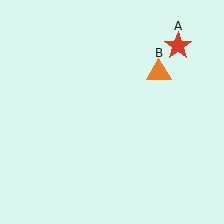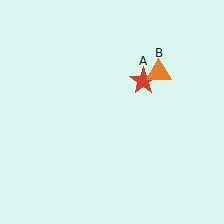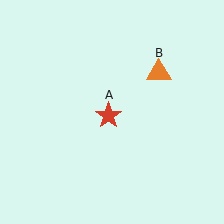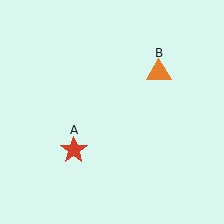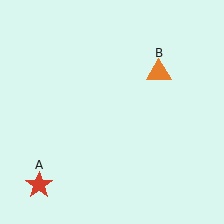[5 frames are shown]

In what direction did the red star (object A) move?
The red star (object A) moved down and to the left.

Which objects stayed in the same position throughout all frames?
Orange triangle (object B) remained stationary.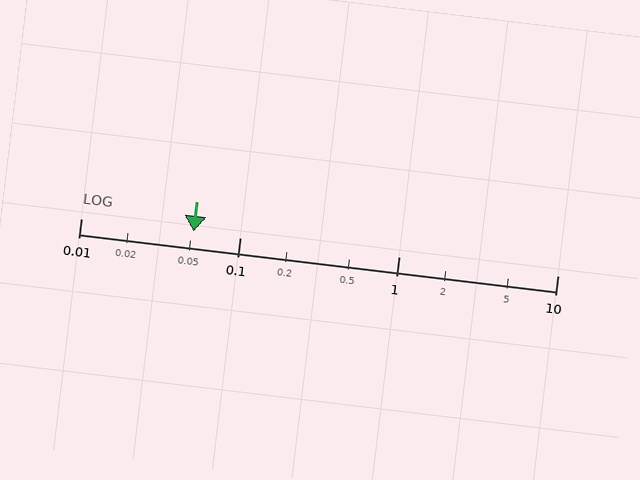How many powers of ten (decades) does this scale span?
The scale spans 3 decades, from 0.01 to 10.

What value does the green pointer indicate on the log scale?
The pointer indicates approximately 0.051.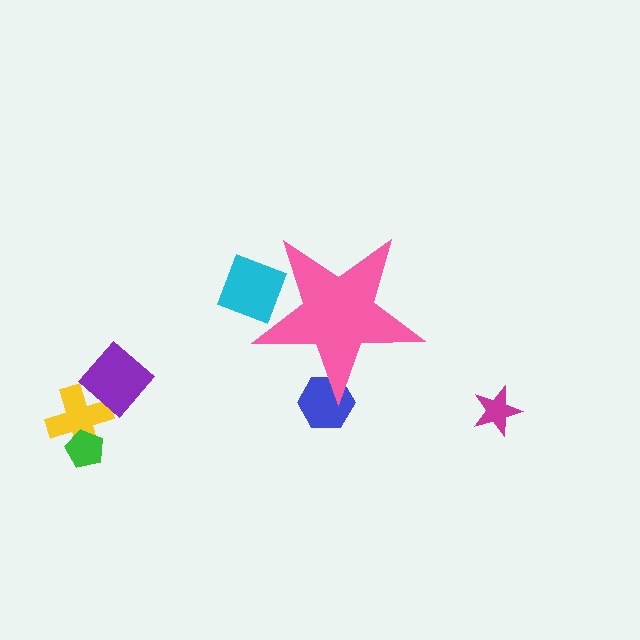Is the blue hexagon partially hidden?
Yes, the blue hexagon is partially hidden behind the pink star.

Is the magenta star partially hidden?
No, the magenta star is fully visible.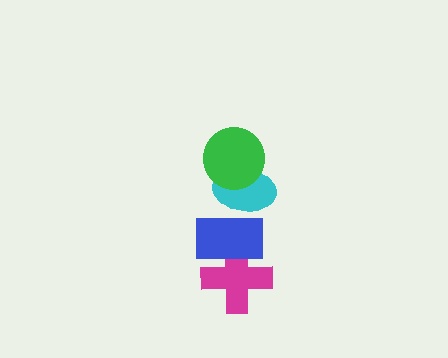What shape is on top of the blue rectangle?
The cyan ellipse is on top of the blue rectangle.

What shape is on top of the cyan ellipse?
The green circle is on top of the cyan ellipse.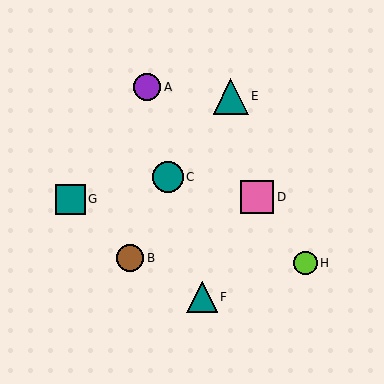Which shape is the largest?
The teal triangle (labeled E) is the largest.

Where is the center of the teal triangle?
The center of the teal triangle is at (202, 297).